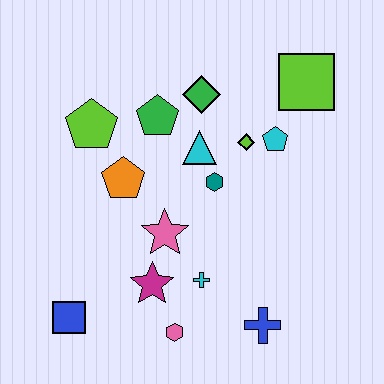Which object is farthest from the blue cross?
The lime pentagon is farthest from the blue cross.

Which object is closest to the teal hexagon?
The cyan triangle is closest to the teal hexagon.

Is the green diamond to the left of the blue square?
No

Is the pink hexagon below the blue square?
Yes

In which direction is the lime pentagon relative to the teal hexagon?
The lime pentagon is to the left of the teal hexagon.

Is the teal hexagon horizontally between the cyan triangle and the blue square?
No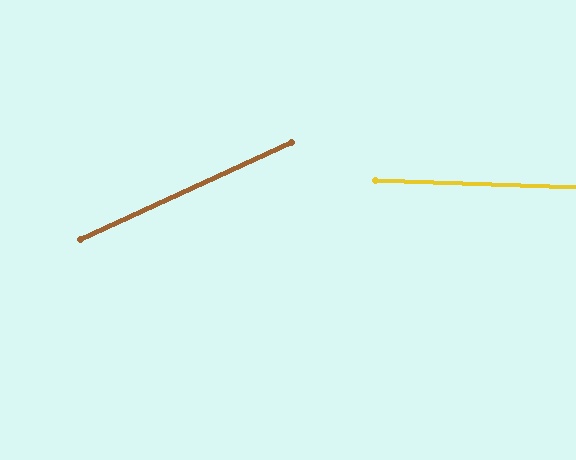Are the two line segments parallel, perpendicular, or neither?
Neither parallel nor perpendicular — they differ by about 27°.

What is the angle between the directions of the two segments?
Approximately 27 degrees.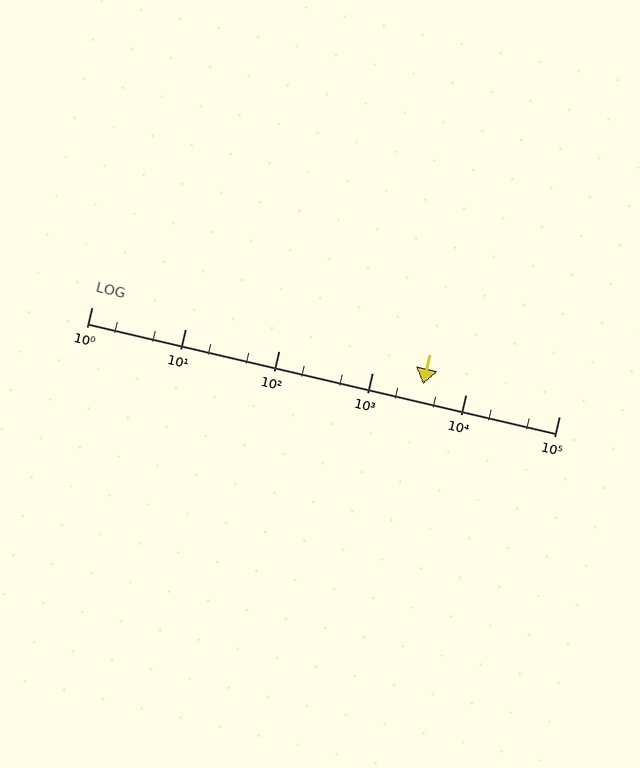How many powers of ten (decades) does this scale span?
The scale spans 5 decades, from 1 to 100000.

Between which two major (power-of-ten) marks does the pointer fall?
The pointer is between 1000 and 10000.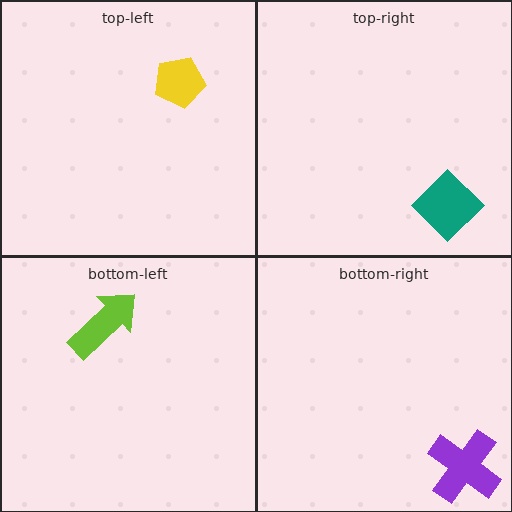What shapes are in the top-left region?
The yellow pentagon.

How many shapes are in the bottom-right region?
1.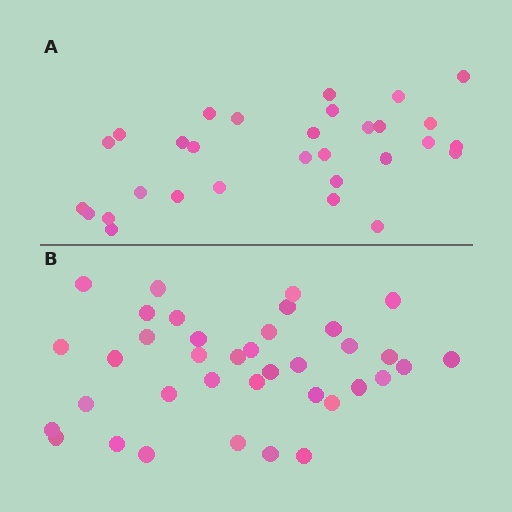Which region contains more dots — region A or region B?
Region B (the bottom region) has more dots.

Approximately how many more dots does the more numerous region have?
Region B has roughly 8 or so more dots than region A.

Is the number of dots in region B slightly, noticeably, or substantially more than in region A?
Region B has only slightly more — the two regions are fairly close. The ratio is roughly 1.2 to 1.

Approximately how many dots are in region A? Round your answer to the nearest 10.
About 30 dots.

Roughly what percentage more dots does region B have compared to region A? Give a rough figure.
About 25% more.